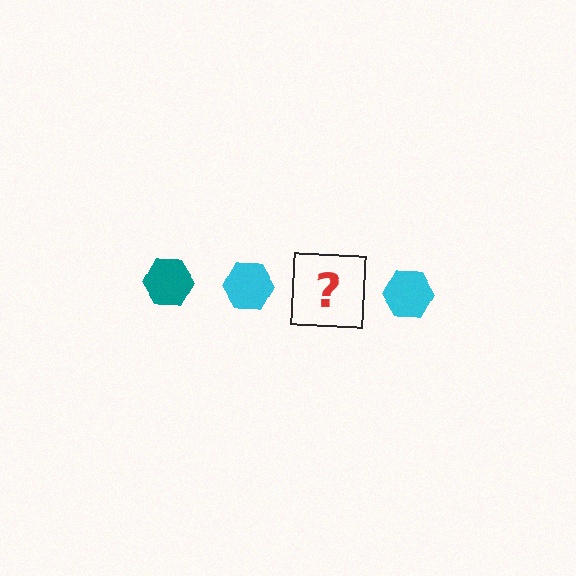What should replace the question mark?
The question mark should be replaced with a teal hexagon.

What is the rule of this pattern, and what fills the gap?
The rule is that the pattern cycles through teal, cyan hexagons. The gap should be filled with a teal hexagon.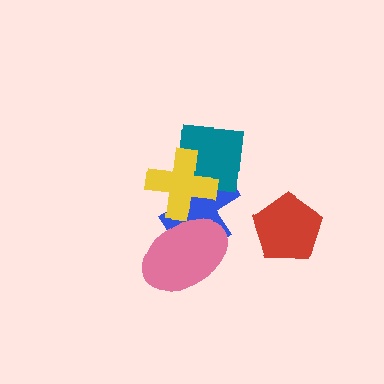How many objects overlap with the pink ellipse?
2 objects overlap with the pink ellipse.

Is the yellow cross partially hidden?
Yes, it is partially covered by another shape.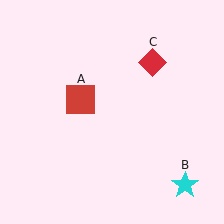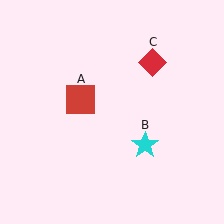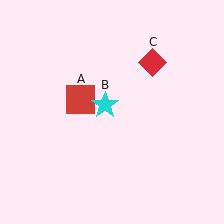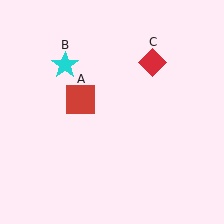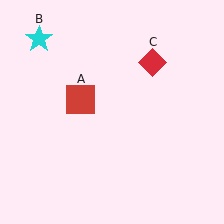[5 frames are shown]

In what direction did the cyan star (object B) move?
The cyan star (object B) moved up and to the left.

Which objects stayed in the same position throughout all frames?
Red square (object A) and red diamond (object C) remained stationary.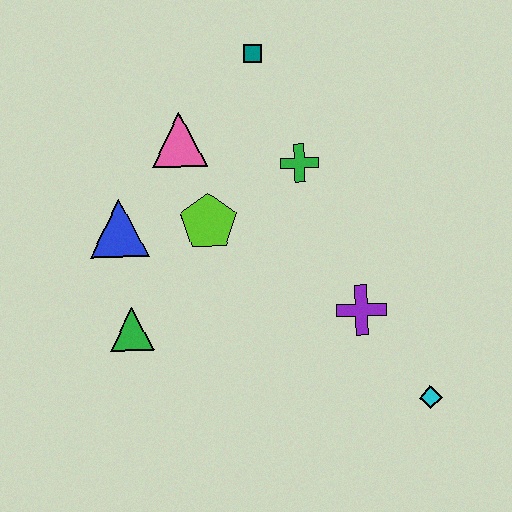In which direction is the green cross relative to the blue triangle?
The green cross is to the right of the blue triangle.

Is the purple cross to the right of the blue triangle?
Yes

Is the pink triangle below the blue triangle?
No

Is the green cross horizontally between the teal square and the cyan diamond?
Yes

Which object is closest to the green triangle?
The blue triangle is closest to the green triangle.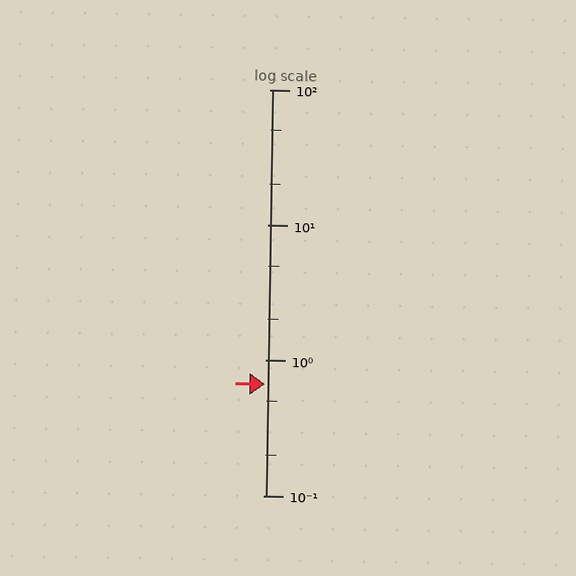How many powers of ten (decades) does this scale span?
The scale spans 3 decades, from 0.1 to 100.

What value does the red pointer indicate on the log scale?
The pointer indicates approximately 0.67.